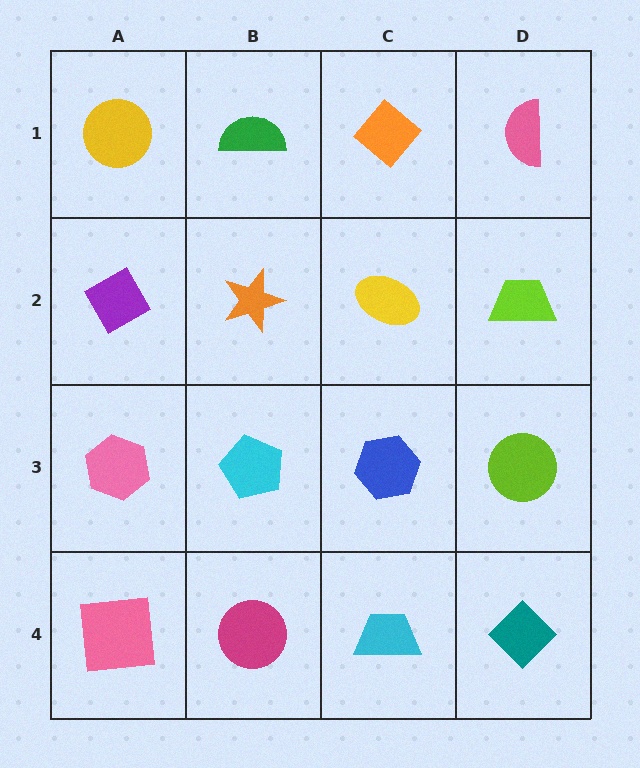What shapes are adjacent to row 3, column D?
A lime trapezoid (row 2, column D), a teal diamond (row 4, column D), a blue hexagon (row 3, column C).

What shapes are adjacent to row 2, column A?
A yellow circle (row 1, column A), a pink hexagon (row 3, column A), an orange star (row 2, column B).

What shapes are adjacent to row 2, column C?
An orange diamond (row 1, column C), a blue hexagon (row 3, column C), an orange star (row 2, column B), a lime trapezoid (row 2, column D).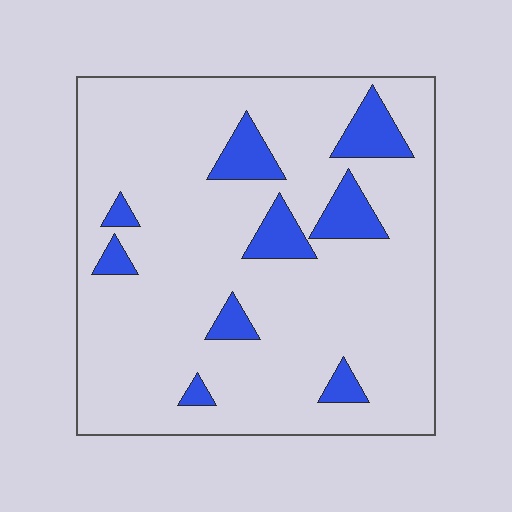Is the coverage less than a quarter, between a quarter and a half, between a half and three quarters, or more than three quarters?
Less than a quarter.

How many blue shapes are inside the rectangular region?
9.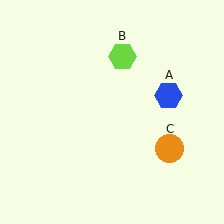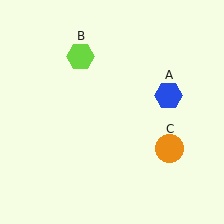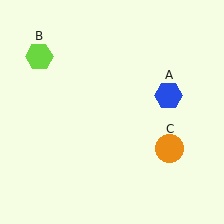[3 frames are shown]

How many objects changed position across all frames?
1 object changed position: lime hexagon (object B).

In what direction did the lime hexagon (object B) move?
The lime hexagon (object B) moved left.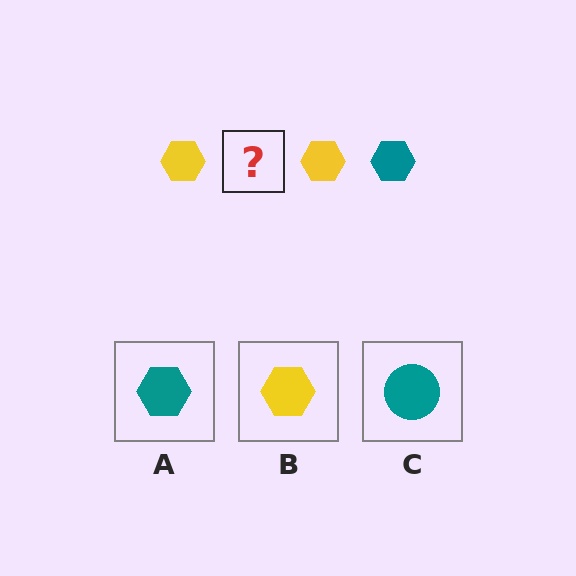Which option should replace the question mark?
Option A.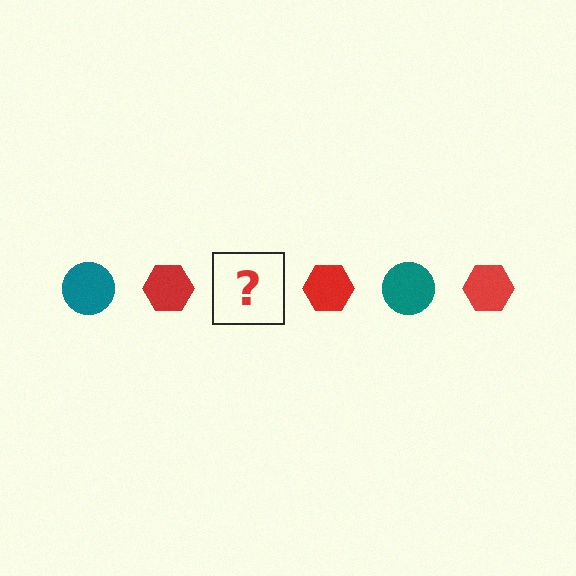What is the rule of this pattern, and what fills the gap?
The rule is that the pattern alternates between teal circle and red hexagon. The gap should be filled with a teal circle.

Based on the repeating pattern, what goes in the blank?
The blank should be a teal circle.